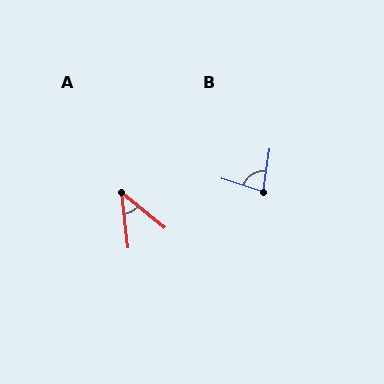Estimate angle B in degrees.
Approximately 80 degrees.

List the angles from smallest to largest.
A (44°), B (80°).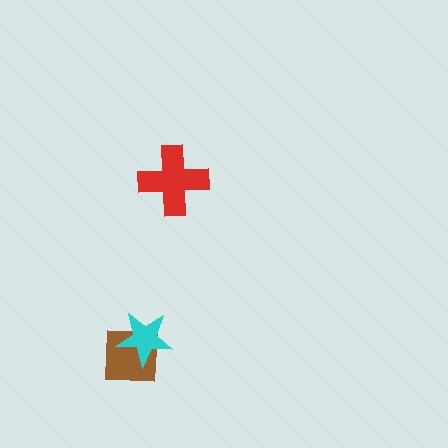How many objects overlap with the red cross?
0 objects overlap with the red cross.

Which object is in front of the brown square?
The cyan star is in front of the brown square.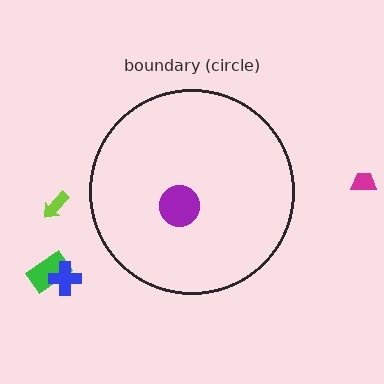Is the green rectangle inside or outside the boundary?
Outside.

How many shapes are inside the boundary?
1 inside, 4 outside.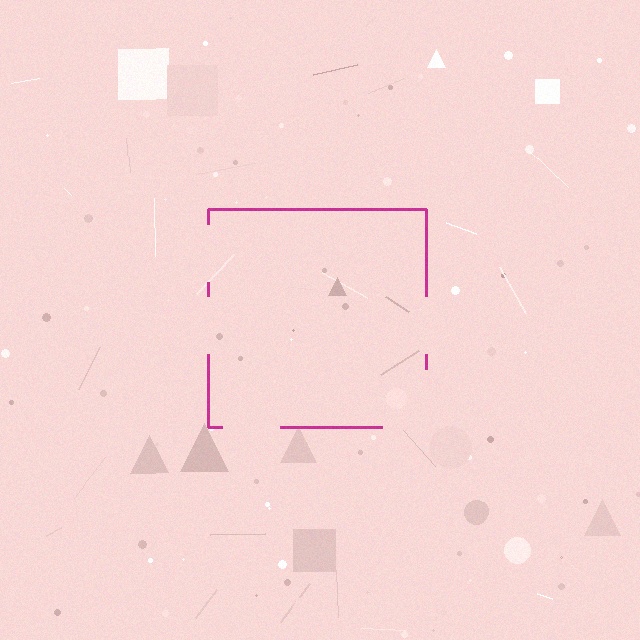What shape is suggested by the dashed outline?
The dashed outline suggests a square.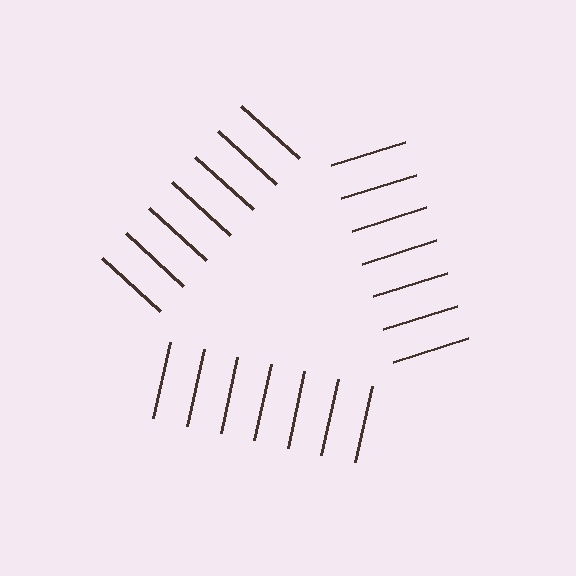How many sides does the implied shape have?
3 sides — the line-ends trace a triangle.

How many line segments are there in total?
21 — 7 along each of the 3 edges.